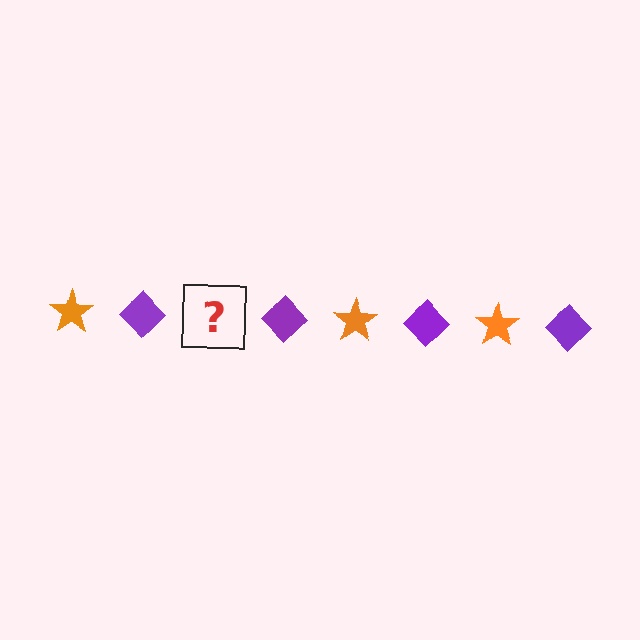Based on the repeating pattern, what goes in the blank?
The blank should be an orange star.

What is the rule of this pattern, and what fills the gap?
The rule is that the pattern alternates between orange star and purple diamond. The gap should be filled with an orange star.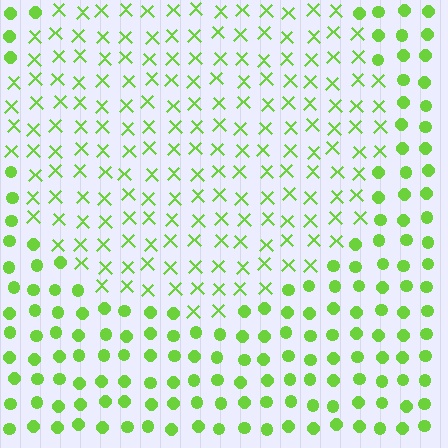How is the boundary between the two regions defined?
The boundary is defined by a change in element shape: X marks inside vs. circles outside. All elements share the same color and spacing.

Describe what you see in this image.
The image is filled with small lime elements arranged in a uniform grid. A circle-shaped region contains X marks, while the surrounding area contains circles. The boundary is defined purely by the change in element shape.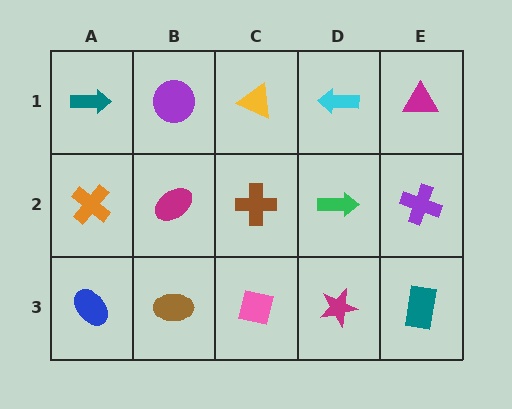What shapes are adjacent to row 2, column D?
A cyan arrow (row 1, column D), a magenta star (row 3, column D), a brown cross (row 2, column C), a purple cross (row 2, column E).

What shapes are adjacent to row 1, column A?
An orange cross (row 2, column A), a purple circle (row 1, column B).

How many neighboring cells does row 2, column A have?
3.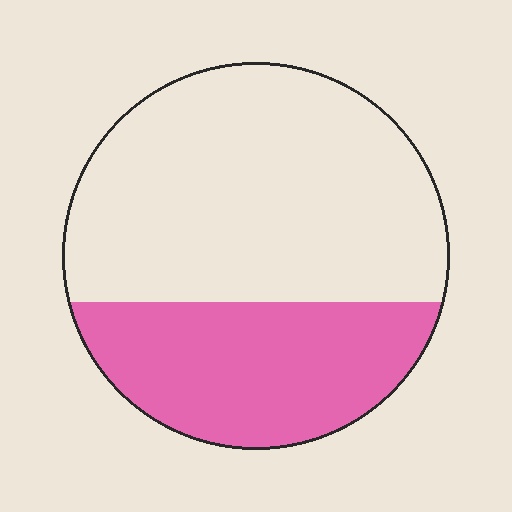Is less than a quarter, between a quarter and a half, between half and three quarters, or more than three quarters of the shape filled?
Between a quarter and a half.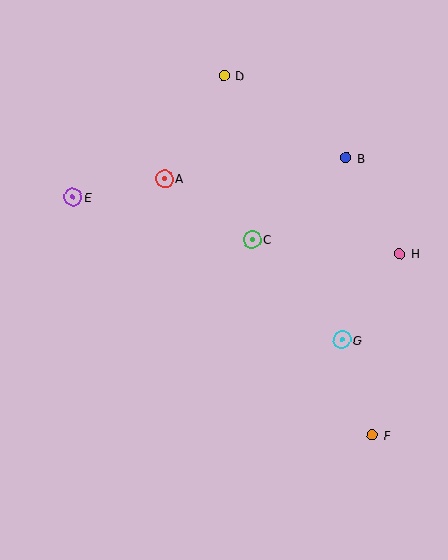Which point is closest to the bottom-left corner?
Point E is closest to the bottom-left corner.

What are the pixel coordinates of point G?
Point G is at (342, 340).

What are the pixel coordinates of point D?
Point D is at (224, 76).